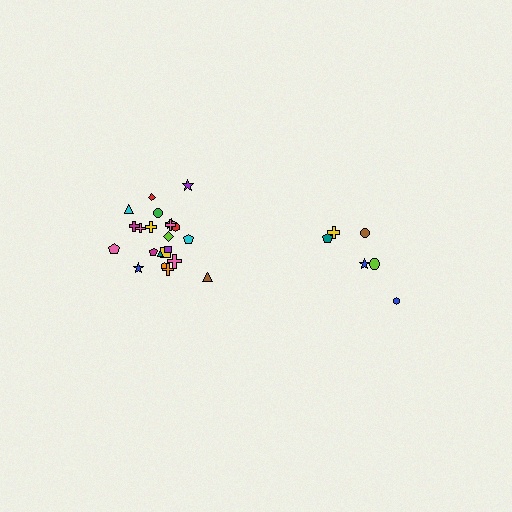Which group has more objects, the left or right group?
The left group.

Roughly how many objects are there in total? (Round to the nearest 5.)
Roughly 30 objects in total.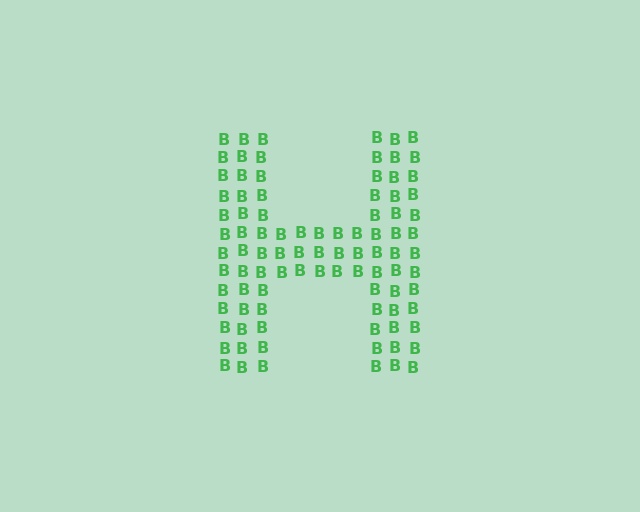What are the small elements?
The small elements are letter B's.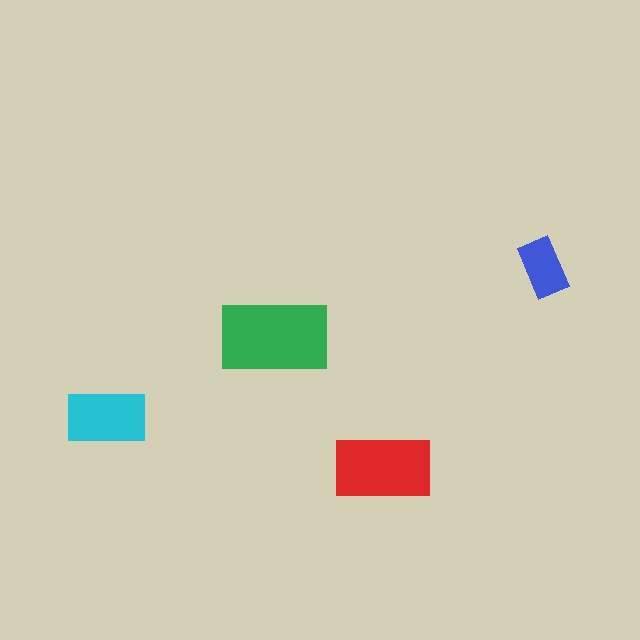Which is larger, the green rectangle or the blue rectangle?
The green one.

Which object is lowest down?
The red rectangle is bottommost.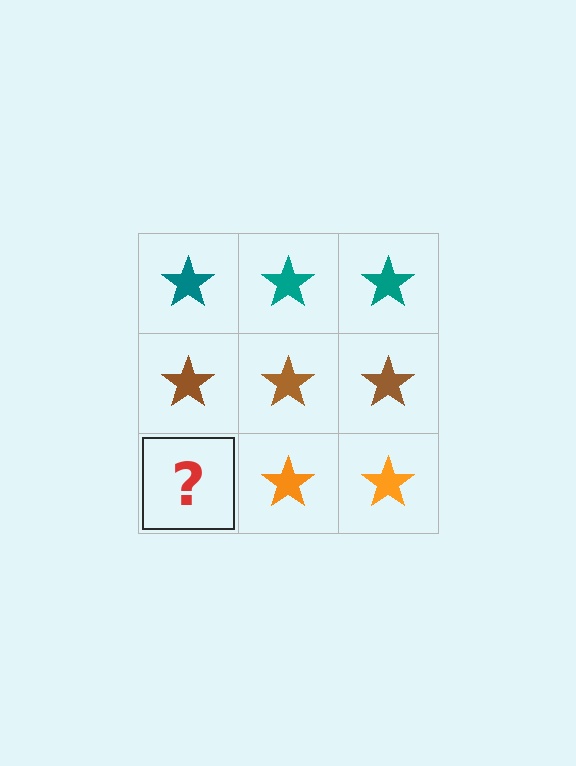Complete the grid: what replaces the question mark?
The question mark should be replaced with an orange star.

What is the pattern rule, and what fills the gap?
The rule is that each row has a consistent color. The gap should be filled with an orange star.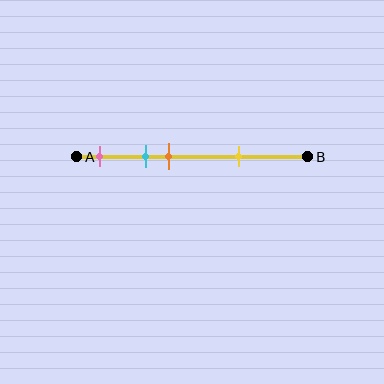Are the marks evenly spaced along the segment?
No, the marks are not evenly spaced.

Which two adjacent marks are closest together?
The cyan and orange marks are the closest adjacent pair.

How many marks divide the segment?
There are 4 marks dividing the segment.